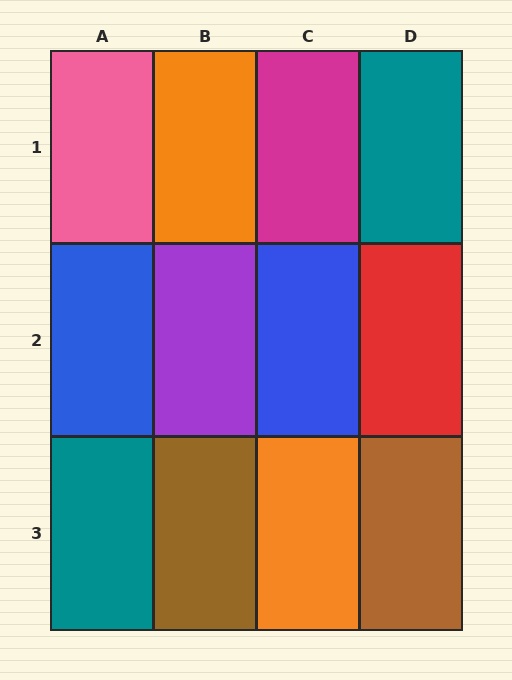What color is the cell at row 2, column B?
Purple.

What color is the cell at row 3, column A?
Teal.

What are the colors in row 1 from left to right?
Pink, orange, magenta, teal.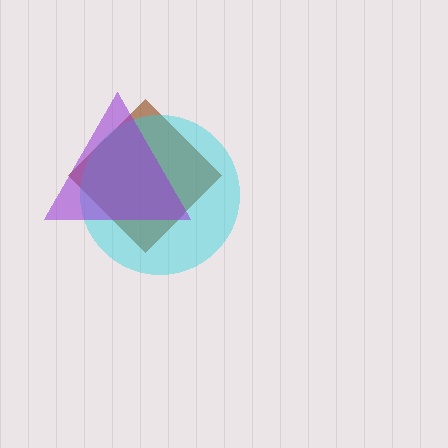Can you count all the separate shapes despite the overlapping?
Yes, there are 3 separate shapes.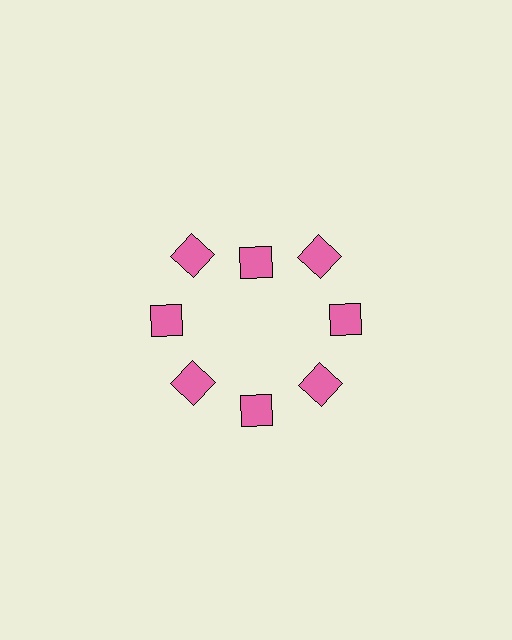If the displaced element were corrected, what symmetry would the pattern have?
It would have 8-fold rotational symmetry — the pattern would map onto itself every 45 degrees.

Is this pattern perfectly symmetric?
No. The 8 pink diamonds are arranged in a ring, but one element near the 12 o'clock position is pulled inward toward the center, breaking the 8-fold rotational symmetry.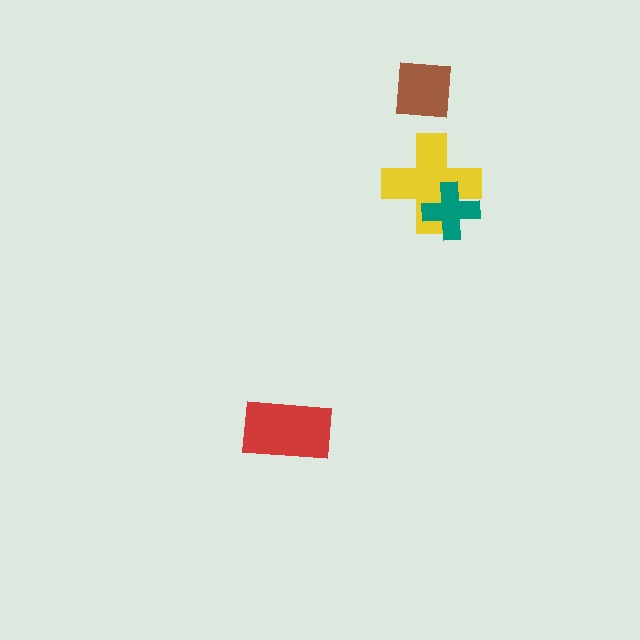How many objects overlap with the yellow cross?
1 object overlaps with the yellow cross.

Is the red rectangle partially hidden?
No, no other shape covers it.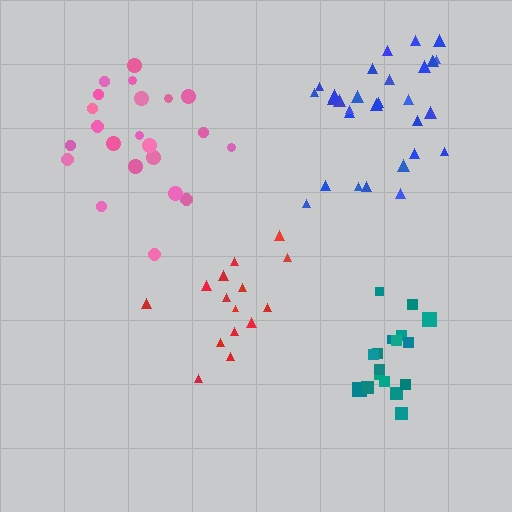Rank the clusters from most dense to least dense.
teal, blue, pink, red.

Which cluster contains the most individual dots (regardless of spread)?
Blue (30).